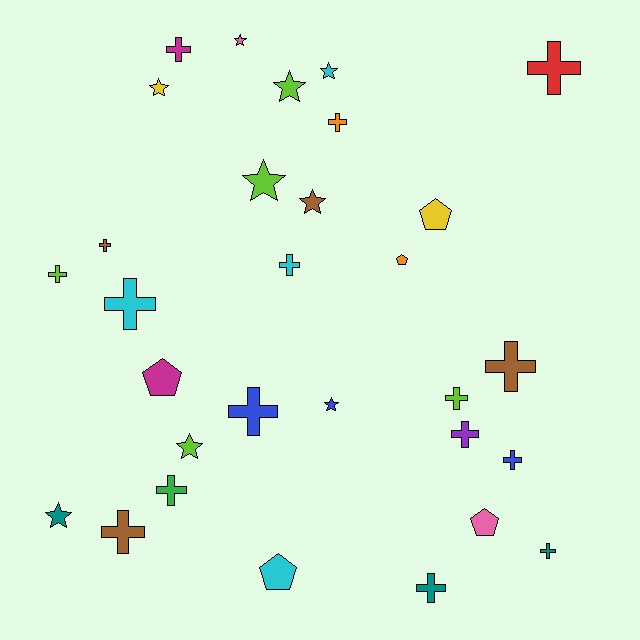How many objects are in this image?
There are 30 objects.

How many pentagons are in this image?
There are 5 pentagons.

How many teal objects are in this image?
There are 3 teal objects.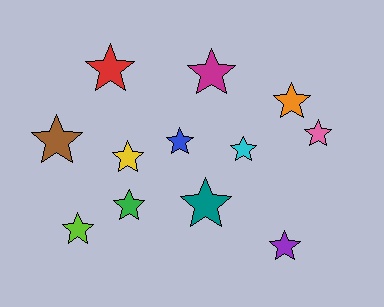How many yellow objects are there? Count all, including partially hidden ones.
There is 1 yellow object.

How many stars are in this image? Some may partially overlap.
There are 12 stars.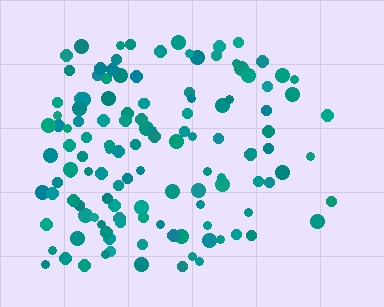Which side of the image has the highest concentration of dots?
The left.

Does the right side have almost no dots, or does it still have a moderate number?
Still a moderate number, just noticeably fewer than the left.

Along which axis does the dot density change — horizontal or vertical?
Horizontal.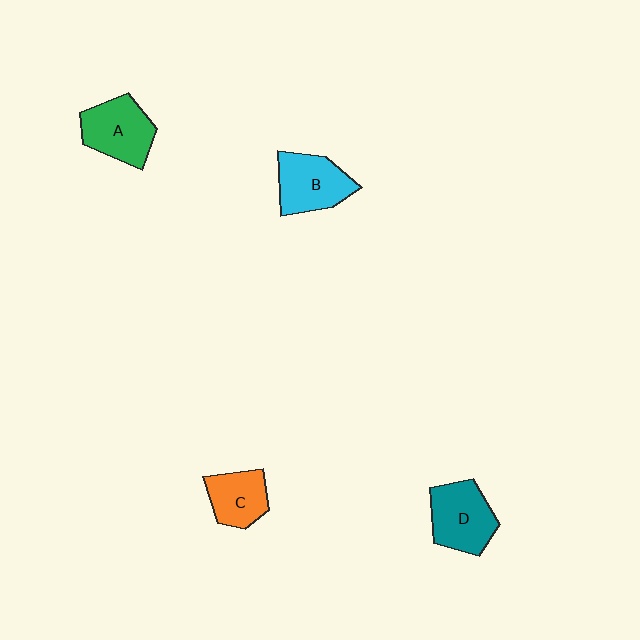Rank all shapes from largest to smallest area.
From largest to smallest: D (teal), A (green), B (cyan), C (orange).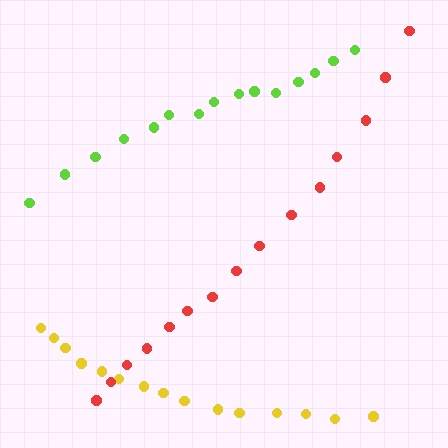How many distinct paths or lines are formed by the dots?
There are 3 distinct paths.